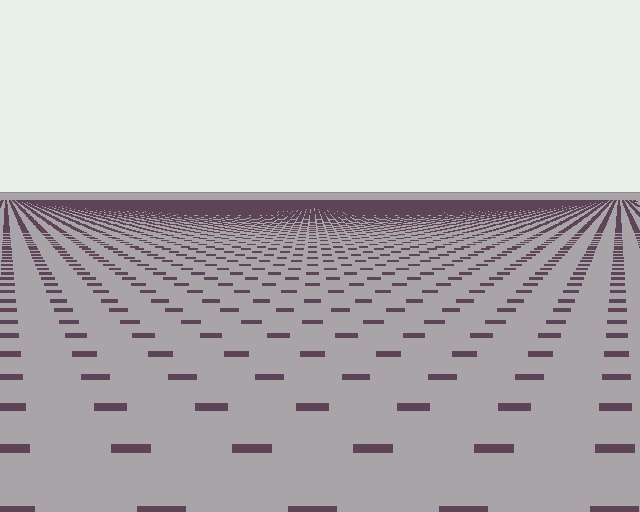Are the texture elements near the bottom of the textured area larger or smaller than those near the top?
Larger. Near the bottom, elements are closer to the viewer and appear at a bigger on-screen size.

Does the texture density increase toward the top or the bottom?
Density increases toward the top.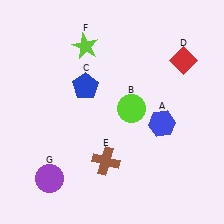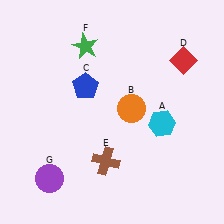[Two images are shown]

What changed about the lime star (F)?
In Image 1, F is lime. In Image 2, it changed to green.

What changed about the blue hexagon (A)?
In Image 1, A is blue. In Image 2, it changed to cyan.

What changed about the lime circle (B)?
In Image 1, B is lime. In Image 2, it changed to orange.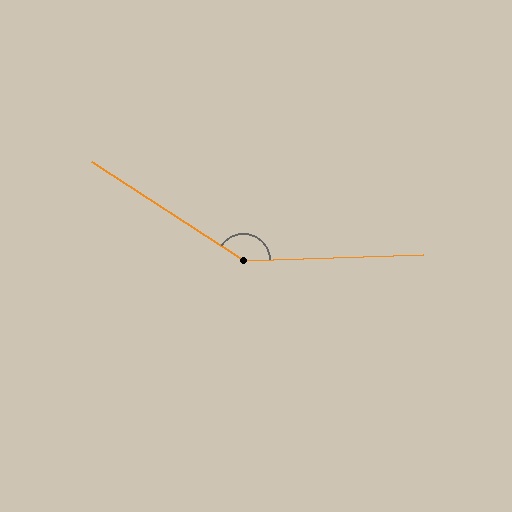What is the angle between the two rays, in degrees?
Approximately 145 degrees.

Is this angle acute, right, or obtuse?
It is obtuse.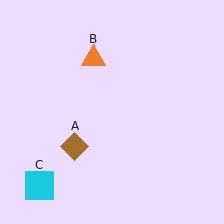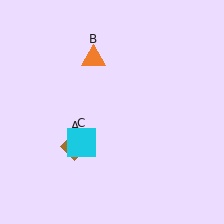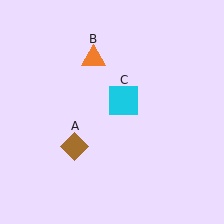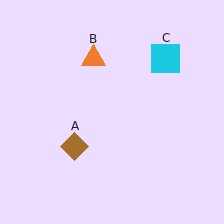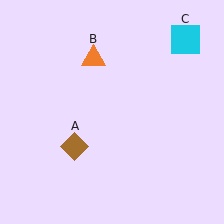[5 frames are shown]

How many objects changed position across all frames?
1 object changed position: cyan square (object C).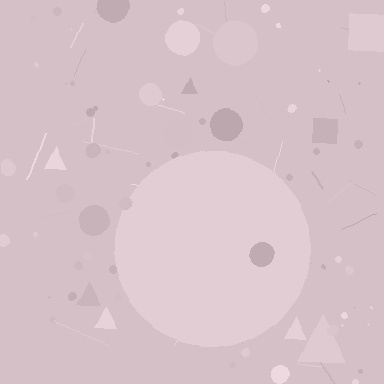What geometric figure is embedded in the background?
A circle is embedded in the background.